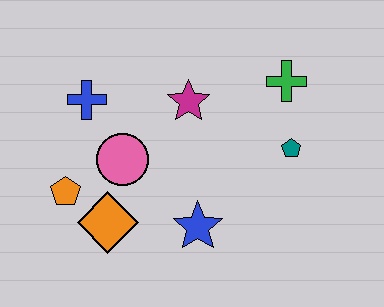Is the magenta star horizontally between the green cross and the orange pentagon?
Yes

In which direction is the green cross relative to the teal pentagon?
The green cross is above the teal pentagon.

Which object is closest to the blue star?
The orange diamond is closest to the blue star.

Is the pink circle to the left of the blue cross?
No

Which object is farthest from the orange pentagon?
The green cross is farthest from the orange pentagon.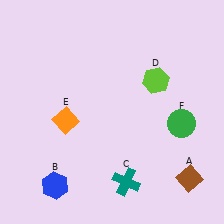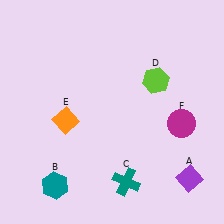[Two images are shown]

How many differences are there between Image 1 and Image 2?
There are 3 differences between the two images.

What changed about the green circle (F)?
In Image 1, F is green. In Image 2, it changed to magenta.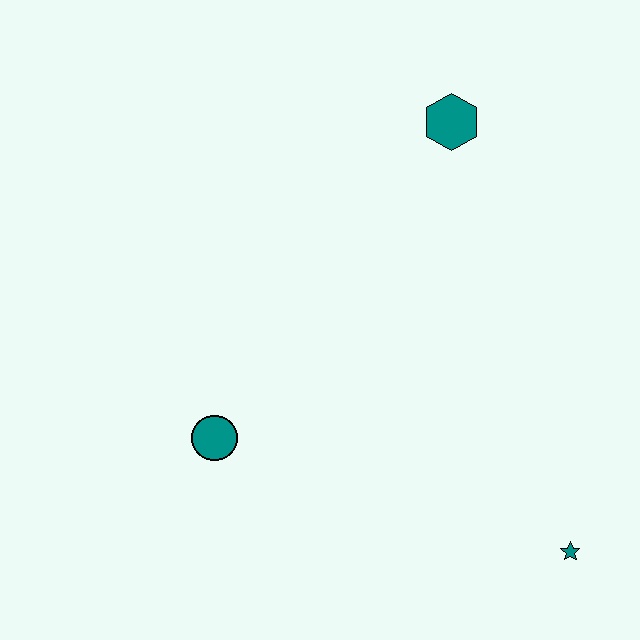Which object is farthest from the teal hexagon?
The teal star is farthest from the teal hexagon.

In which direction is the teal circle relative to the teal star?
The teal circle is to the left of the teal star.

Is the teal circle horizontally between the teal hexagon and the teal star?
No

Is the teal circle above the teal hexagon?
No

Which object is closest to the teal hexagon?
The teal circle is closest to the teal hexagon.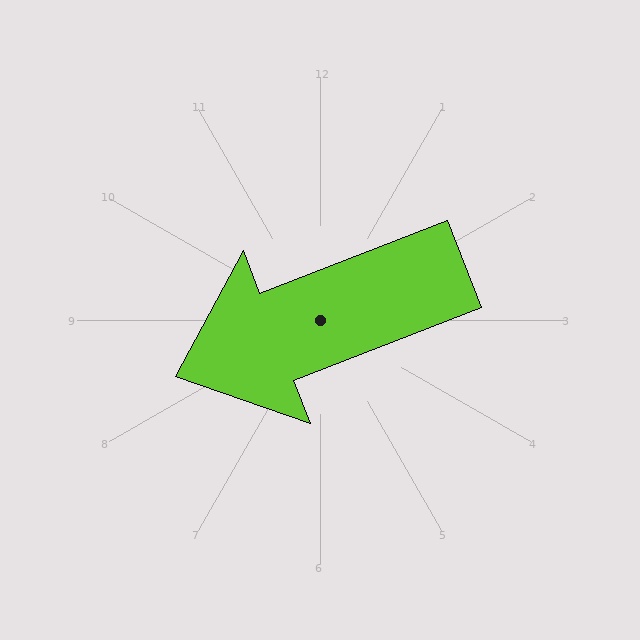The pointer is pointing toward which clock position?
Roughly 8 o'clock.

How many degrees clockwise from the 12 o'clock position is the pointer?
Approximately 249 degrees.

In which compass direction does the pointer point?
West.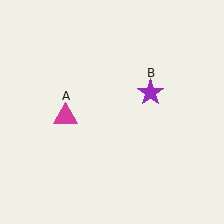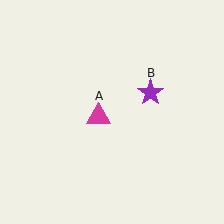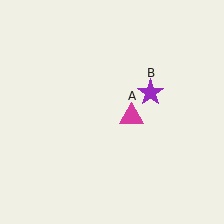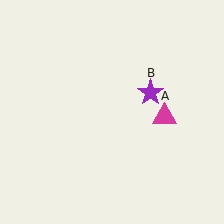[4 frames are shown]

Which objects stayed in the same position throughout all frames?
Purple star (object B) remained stationary.